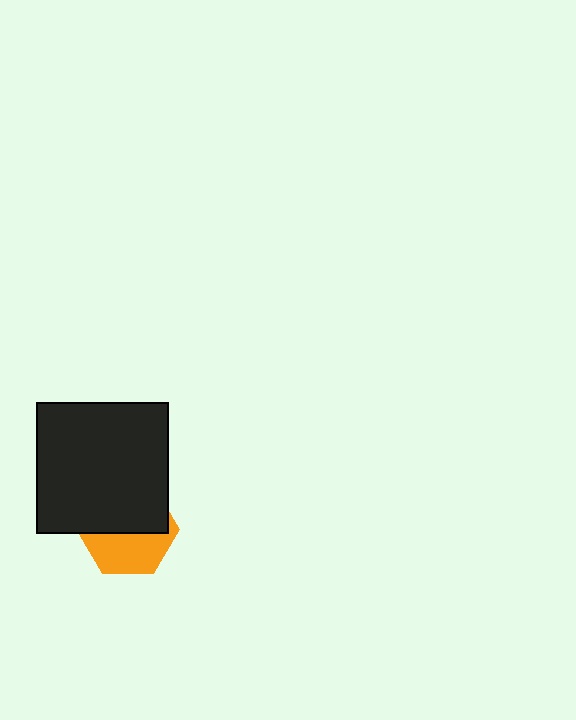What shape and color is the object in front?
The object in front is a black square.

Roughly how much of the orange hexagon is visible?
About half of it is visible (roughly 46%).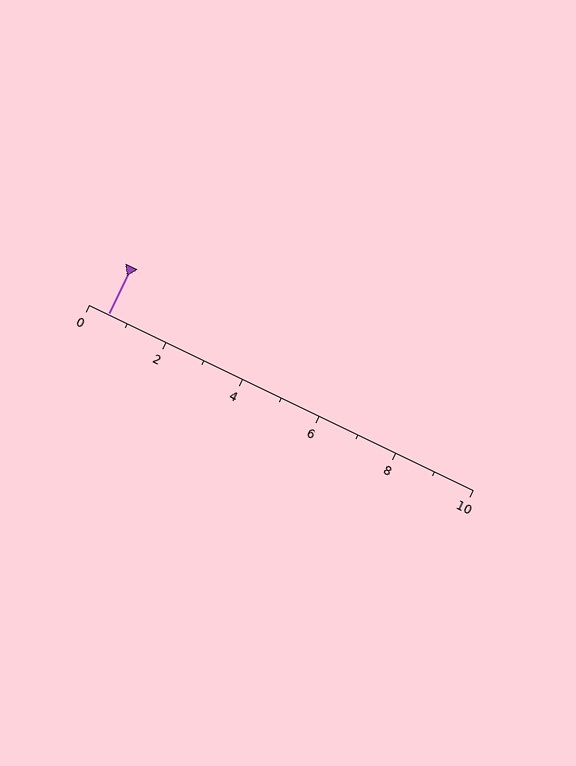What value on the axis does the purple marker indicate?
The marker indicates approximately 0.5.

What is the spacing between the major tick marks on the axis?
The major ticks are spaced 2 apart.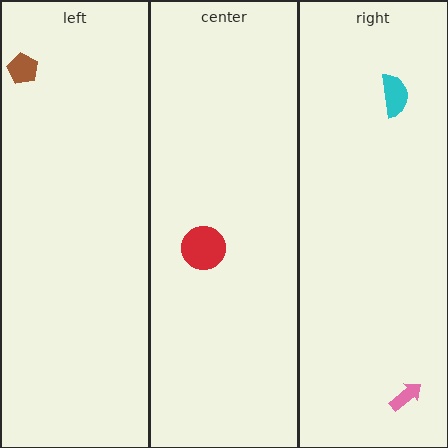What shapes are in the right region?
The pink arrow, the cyan semicircle.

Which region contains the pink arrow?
The right region.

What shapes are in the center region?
The red circle.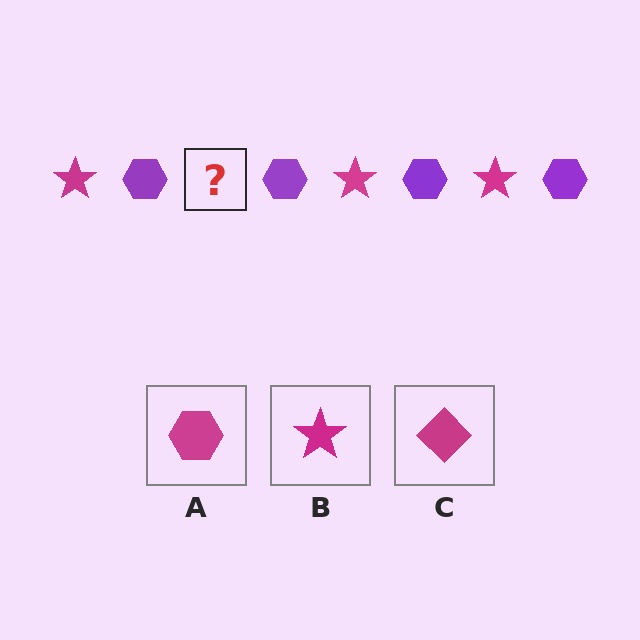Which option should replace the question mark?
Option B.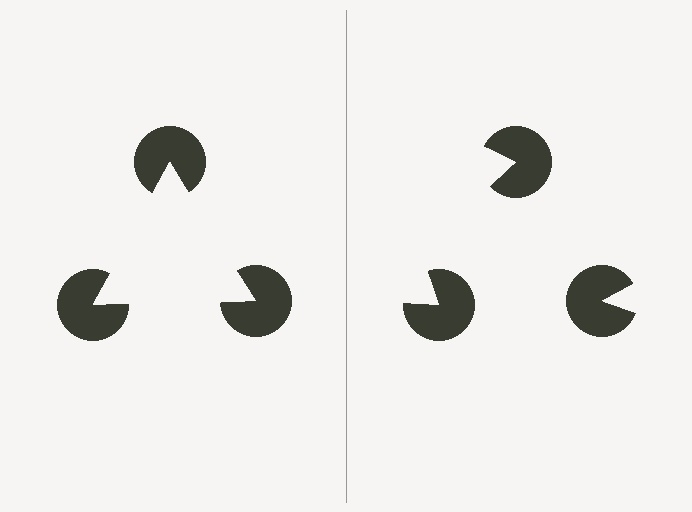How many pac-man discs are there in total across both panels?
6 — 3 on each side.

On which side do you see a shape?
An illusory triangle appears on the left side. On the right side the wedge cuts are rotated, so no coherent shape forms.